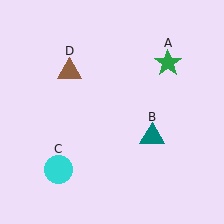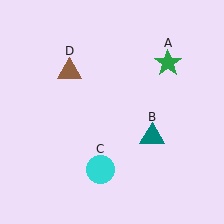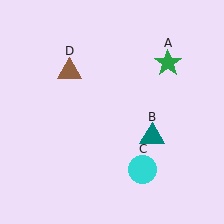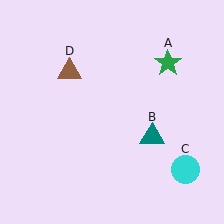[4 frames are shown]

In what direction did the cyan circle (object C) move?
The cyan circle (object C) moved right.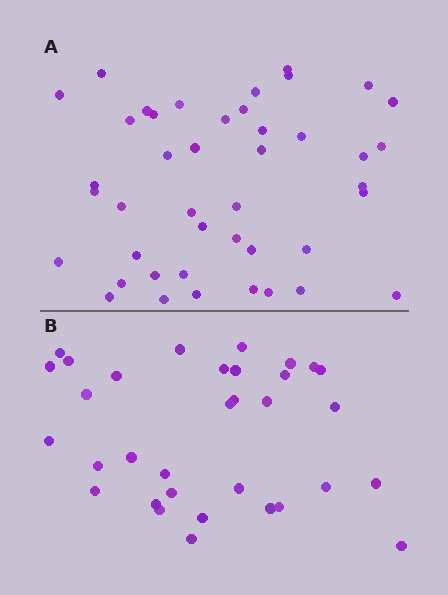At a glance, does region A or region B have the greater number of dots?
Region A (the top region) has more dots.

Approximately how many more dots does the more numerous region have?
Region A has roughly 10 or so more dots than region B.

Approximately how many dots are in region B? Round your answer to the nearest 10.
About 30 dots. (The exact count is 33, which rounds to 30.)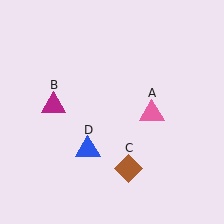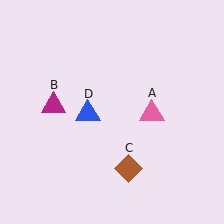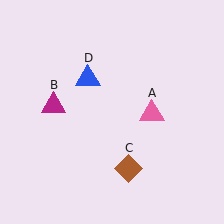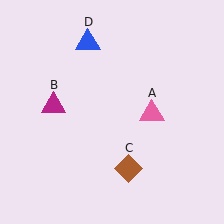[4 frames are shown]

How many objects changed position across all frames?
1 object changed position: blue triangle (object D).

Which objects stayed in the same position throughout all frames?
Pink triangle (object A) and magenta triangle (object B) and brown diamond (object C) remained stationary.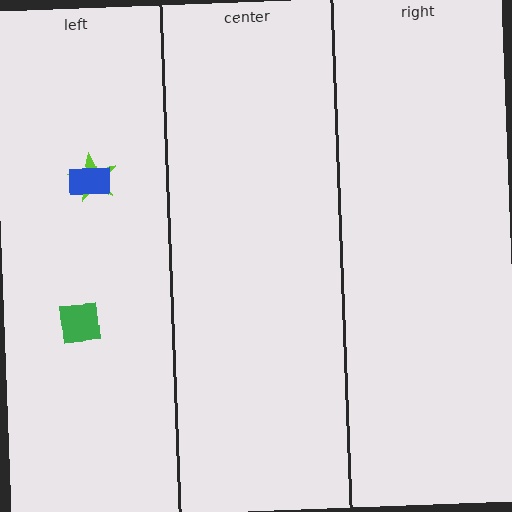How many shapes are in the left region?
3.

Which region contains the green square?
The left region.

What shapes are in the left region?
The lime star, the green square, the blue rectangle.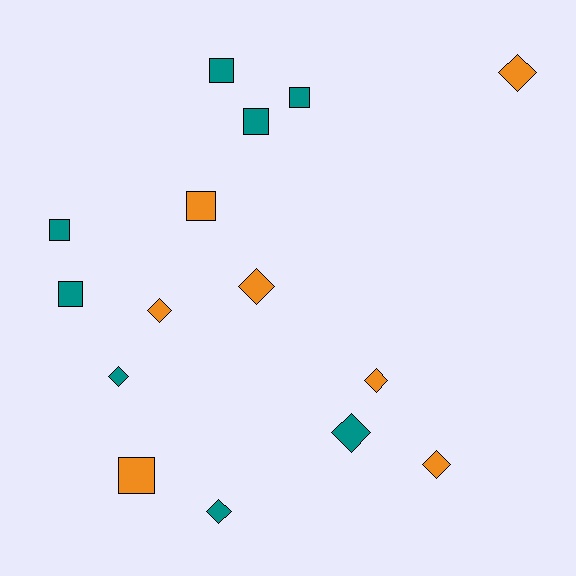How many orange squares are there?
There are 2 orange squares.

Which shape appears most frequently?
Diamond, with 8 objects.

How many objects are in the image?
There are 15 objects.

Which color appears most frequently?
Teal, with 8 objects.